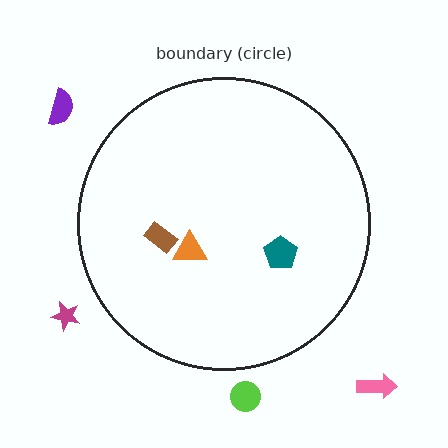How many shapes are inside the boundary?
3 inside, 4 outside.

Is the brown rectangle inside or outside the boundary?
Inside.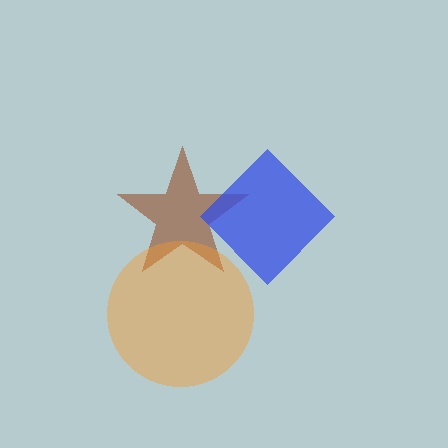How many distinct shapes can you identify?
There are 3 distinct shapes: a brown star, an orange circle, a blue diamond.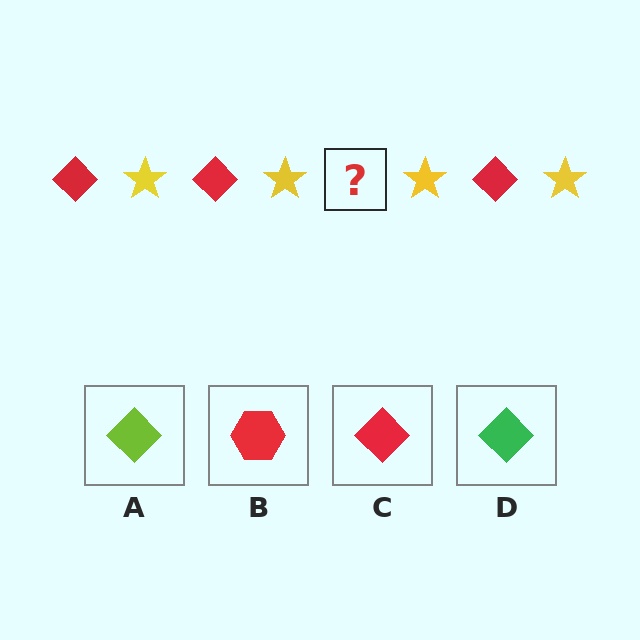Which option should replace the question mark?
Option C.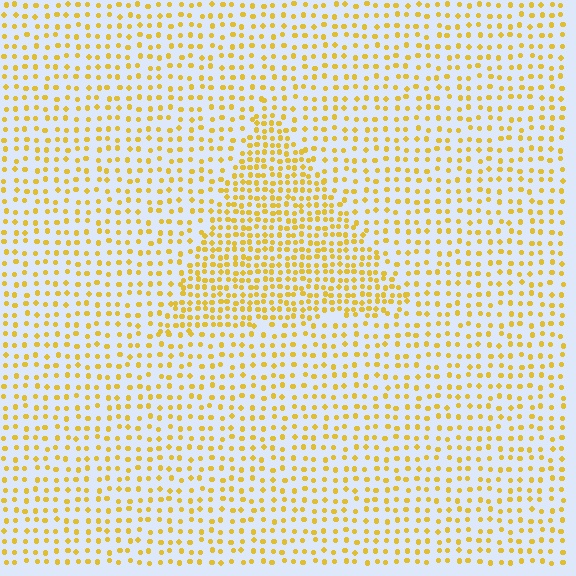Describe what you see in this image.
The image contains small yellow elements arranged at two different densities. A triangle-shaped region is visible where the elements are more densely packed than the surrounding area.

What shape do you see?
I see a triangle.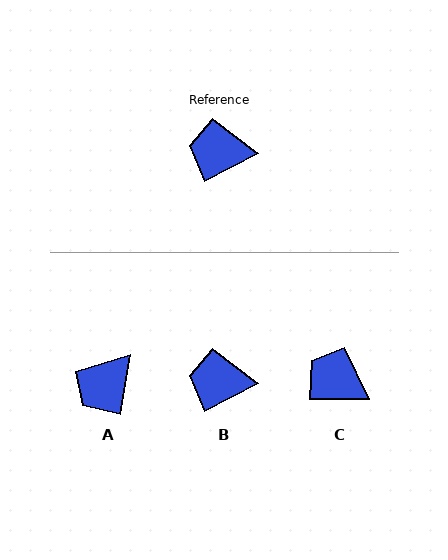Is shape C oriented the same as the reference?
No, it is off by about 27 degrees.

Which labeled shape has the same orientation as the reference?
B.